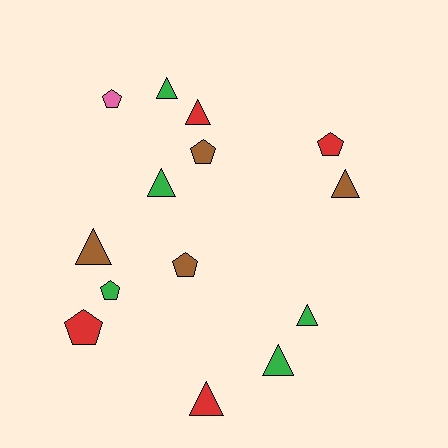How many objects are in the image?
There are 14 objects.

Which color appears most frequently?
Green, with 5 objects.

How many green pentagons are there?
There is 1 green pentagon.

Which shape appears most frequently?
Triangle, with 8 objects.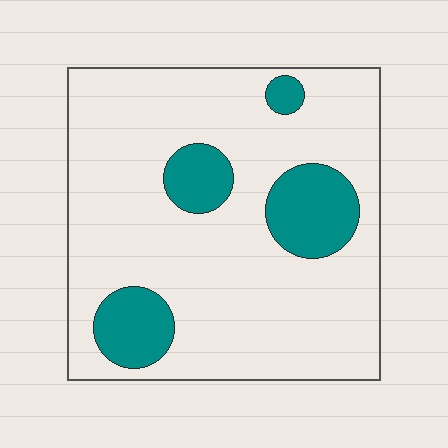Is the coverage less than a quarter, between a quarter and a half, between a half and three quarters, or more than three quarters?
Less than a quarter.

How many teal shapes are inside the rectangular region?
4.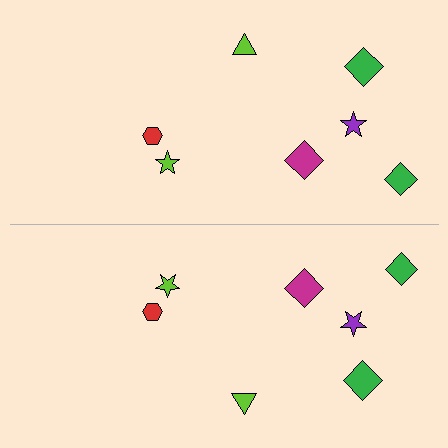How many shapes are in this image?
There are 14 shapes in this image.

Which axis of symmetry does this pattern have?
The pattern has a horizontal axis of symmetry running through the center of the image.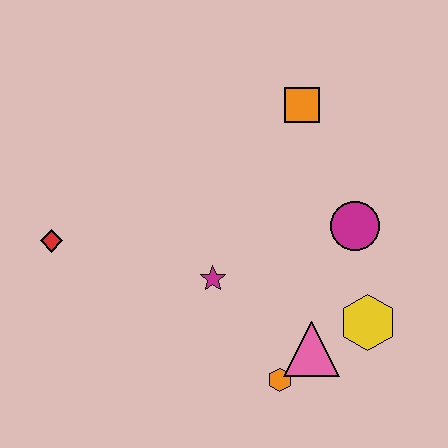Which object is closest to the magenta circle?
The yellow hexagon is closest to the magenta circle.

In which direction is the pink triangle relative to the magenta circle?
The pink triangle is below the magenta circle.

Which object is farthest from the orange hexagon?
The orange square is farthest from the orange hexagon.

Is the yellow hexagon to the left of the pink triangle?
No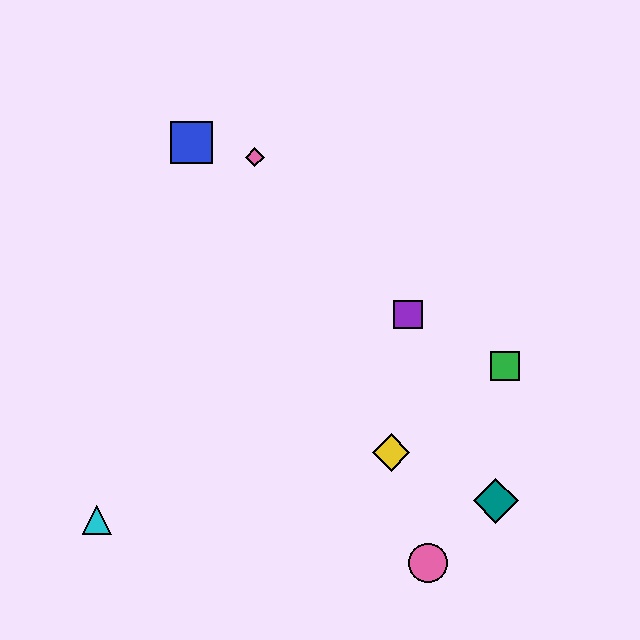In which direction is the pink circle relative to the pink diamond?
The pink circle is below the pink diamond.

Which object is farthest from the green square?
The cyan triangle is farthest from the green square.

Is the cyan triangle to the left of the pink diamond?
Yes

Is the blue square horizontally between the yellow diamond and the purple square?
No